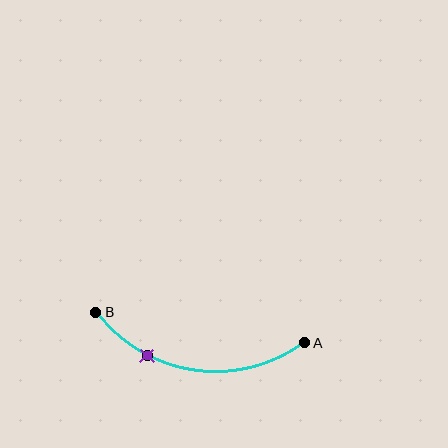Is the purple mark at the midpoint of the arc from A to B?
No. The purple mark lies on the arc but is closer to endpoint B. The arc midpoint would be at the point on the curve equidistant along the arc from both A and B.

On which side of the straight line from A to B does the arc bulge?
The arc bulges below the straight line connecting A and B.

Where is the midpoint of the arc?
The arc midpoint is the point on the curve farthest from the straight line joining A and B. It sits below that line.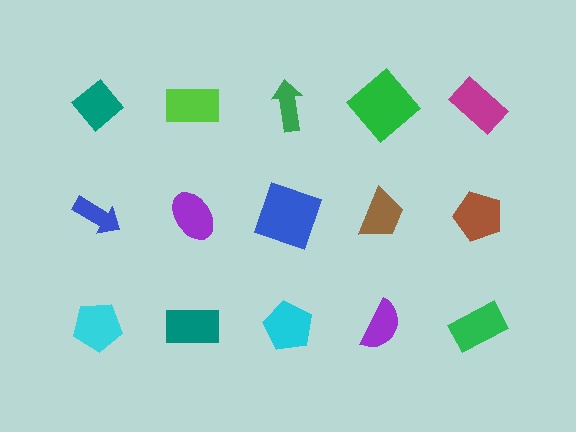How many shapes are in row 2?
5 shapes.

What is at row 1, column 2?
A lime rectangle.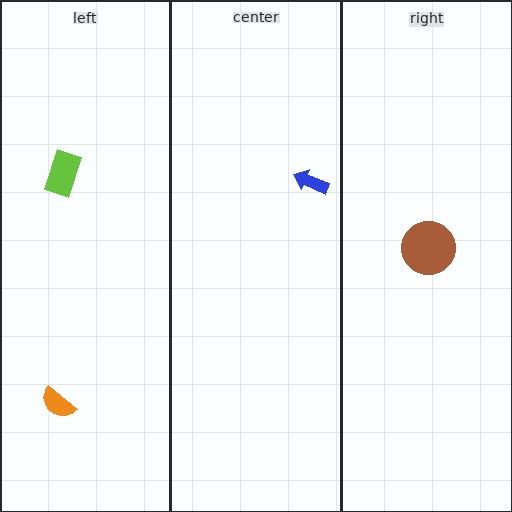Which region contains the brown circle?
The right region.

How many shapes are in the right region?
1.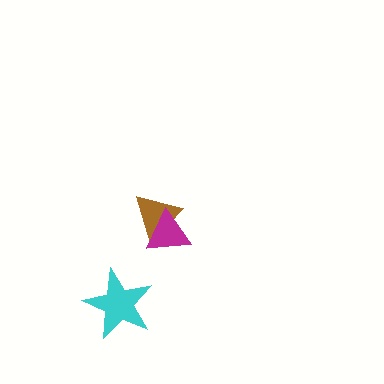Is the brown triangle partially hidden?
Yes, it is partially covered by another shape.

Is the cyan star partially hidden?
No, no other shape covers it.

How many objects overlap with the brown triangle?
1 object overlaps with the brown triangle.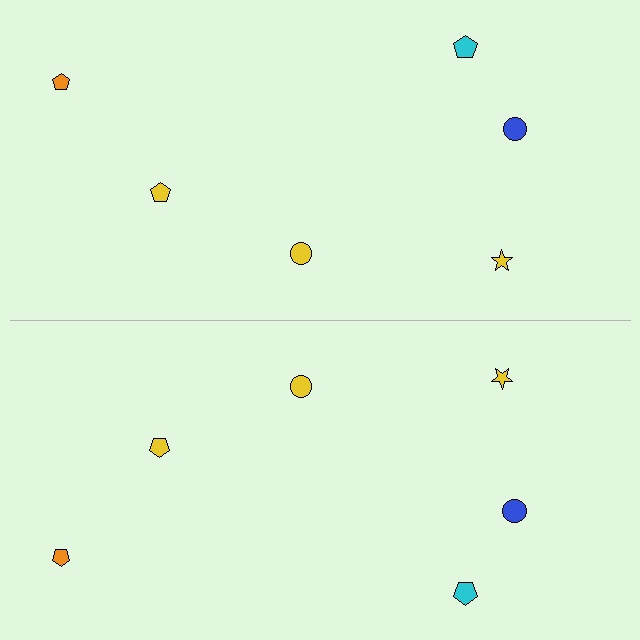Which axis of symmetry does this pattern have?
The pattern has a horizontal axis of symmetry running through the center of the image.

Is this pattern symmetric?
Yes, this pattern has bilateral (reflection) symmetry.